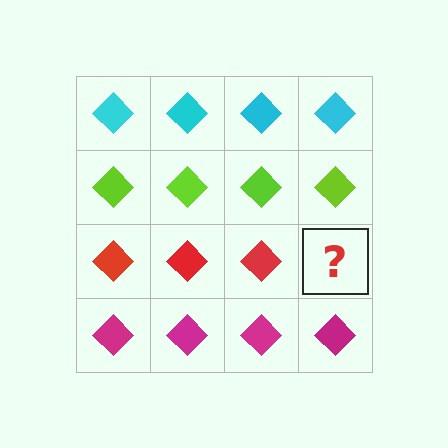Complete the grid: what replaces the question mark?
The question mark should be replaced with a red diamond.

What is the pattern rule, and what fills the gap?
The rule is that each row has a consistent color. The gap should be filled with a red diamond.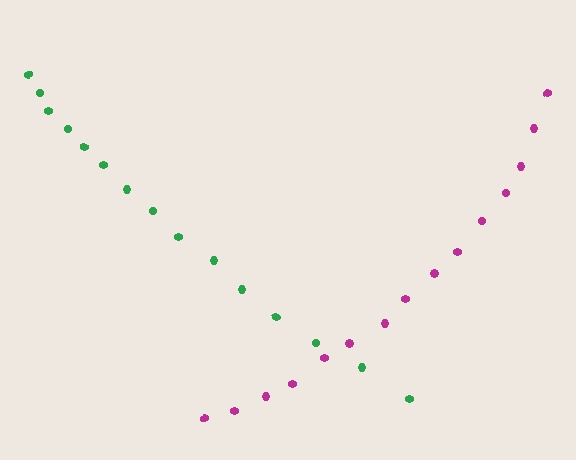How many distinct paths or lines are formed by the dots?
There are 2 distinct paths.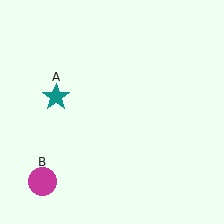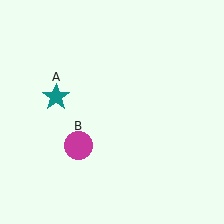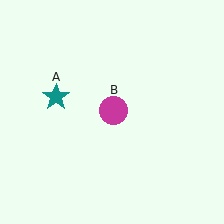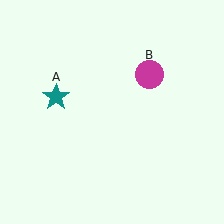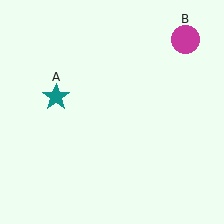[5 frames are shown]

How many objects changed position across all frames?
1 object changed position: magenta circle (object B).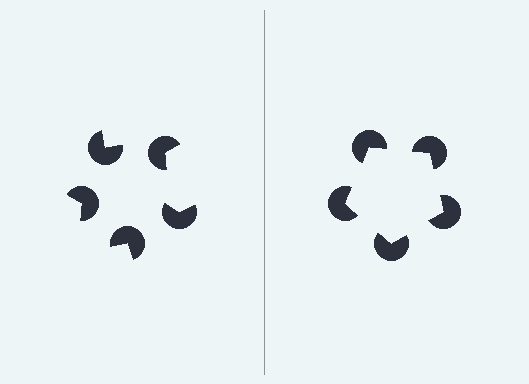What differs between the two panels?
The pac-man discs are positioned identically on both sides; only the wedge orientations differ. On the right they align to a pentagon; on the left they are misaligned.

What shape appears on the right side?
An illusory pentagon.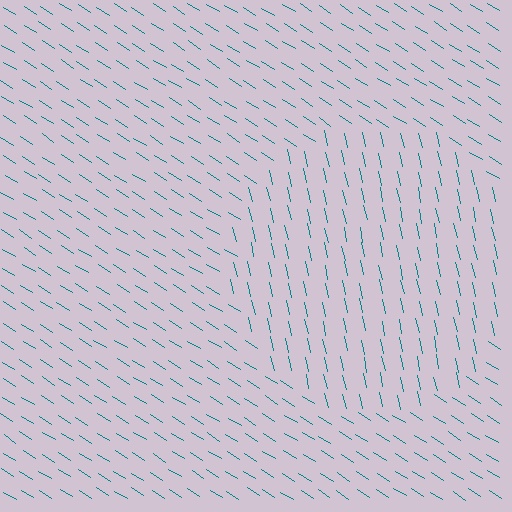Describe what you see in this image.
The image is filled with small teal line segments. A circle region in the image has lines oriented differently from the surrounding lines, creating a visible texture boundary.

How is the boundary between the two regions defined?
The boundary is defined purely by a change in line orientation (approximately 45 degrees difference). All lines are the same color and thickness.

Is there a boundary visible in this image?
Yes, there is a texture boundary formed by a change in line orientation.